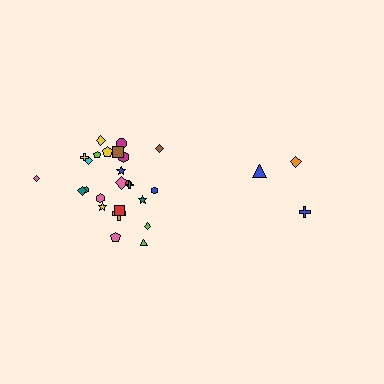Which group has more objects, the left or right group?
The left group.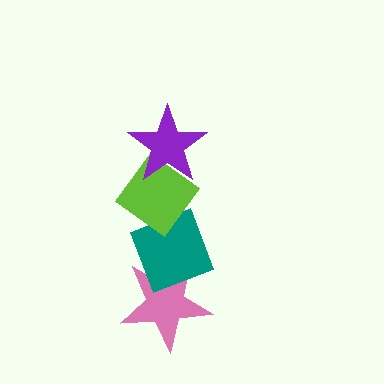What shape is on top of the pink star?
The teal diamond is on top of the pink star.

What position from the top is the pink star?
The pink star is 4th from the top.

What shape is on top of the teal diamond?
The lime diamond is on top of the teal diamond.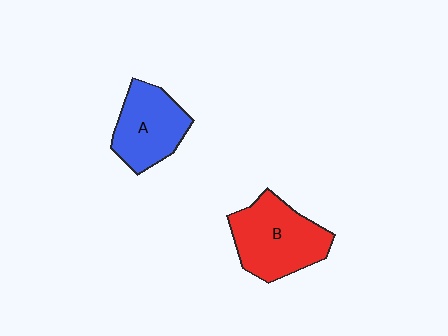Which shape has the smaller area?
Shape A (blue).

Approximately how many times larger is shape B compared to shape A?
Approximately 1.2 times.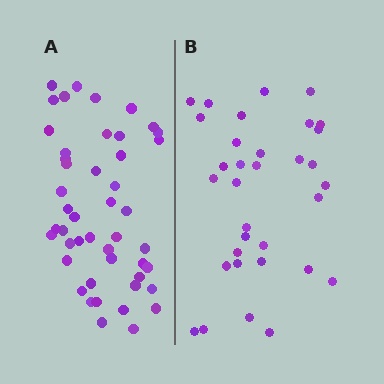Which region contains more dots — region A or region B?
Region A (the left region) has more dots.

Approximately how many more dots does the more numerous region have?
Region A has approximately 15 more dots than region B.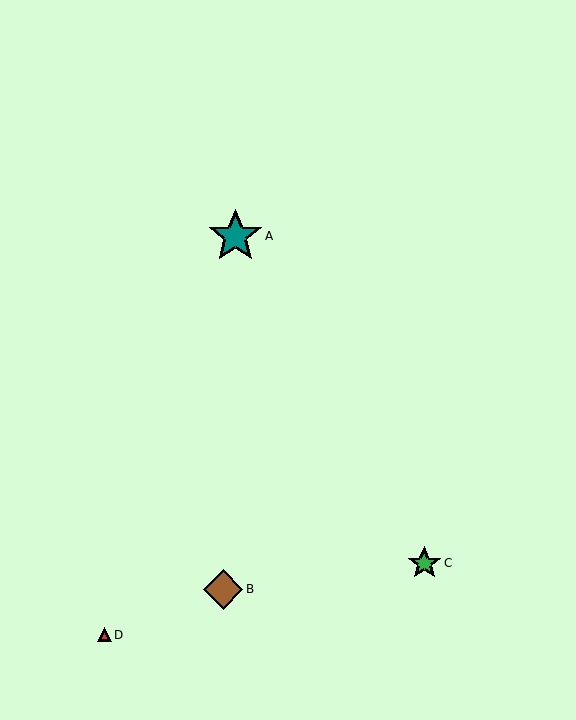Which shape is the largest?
The teal star (labeled A) is the largest.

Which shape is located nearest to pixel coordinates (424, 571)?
The green star (labeled C) at (424, 563) is nearest to that location.